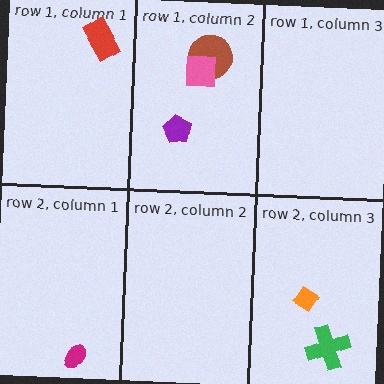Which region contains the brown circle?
The row 1, column 2 region.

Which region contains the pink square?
The row 1, column 2 region.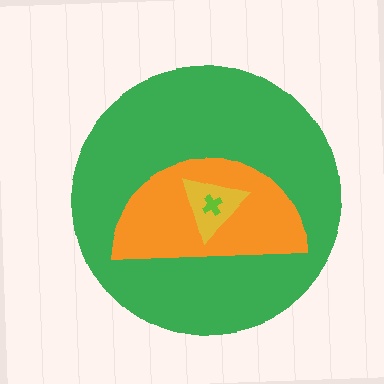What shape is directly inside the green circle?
The orange semicircle.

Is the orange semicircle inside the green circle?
Yes.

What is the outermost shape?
The green circle.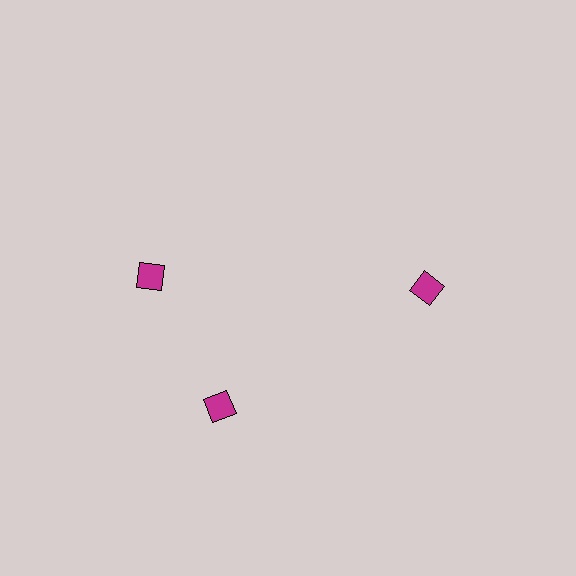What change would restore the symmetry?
The symmetry would be restored by rotating it back into even spacing with its neighbors so that all 3 diamonds sit at equal angles and equal distance from the center.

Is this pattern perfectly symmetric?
No. The 3 magenta diamonds are arranged in a ring, but one element near the 11 o'clock position is rotated out of alignment along the ring, breaking the 3-fold rotational symmetry.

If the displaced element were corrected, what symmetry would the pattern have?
It would have 3-fold rotational symmetry — the pattern would map onto itself every 120 degrees.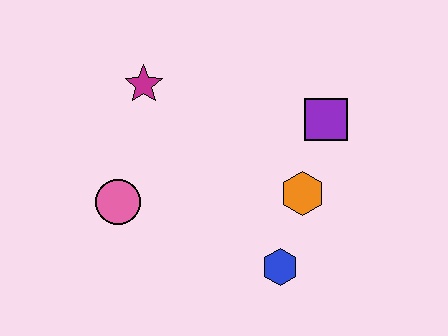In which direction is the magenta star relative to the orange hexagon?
The magenta star is to the left of the orange hexagon.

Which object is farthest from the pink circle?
The purple square is farthest from the pink circle.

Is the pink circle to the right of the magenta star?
No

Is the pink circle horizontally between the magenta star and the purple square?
No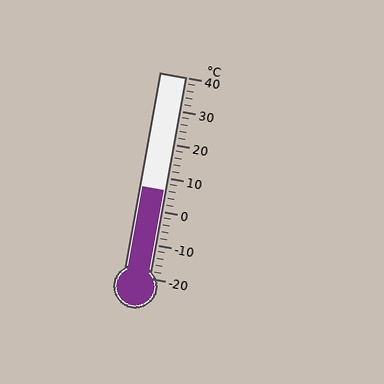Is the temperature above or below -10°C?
The temperature is above -10°C.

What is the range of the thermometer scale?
The thermometer scale ranges from -20°C to 40°C.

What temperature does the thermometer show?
The thermometer shows approximately 6°C.